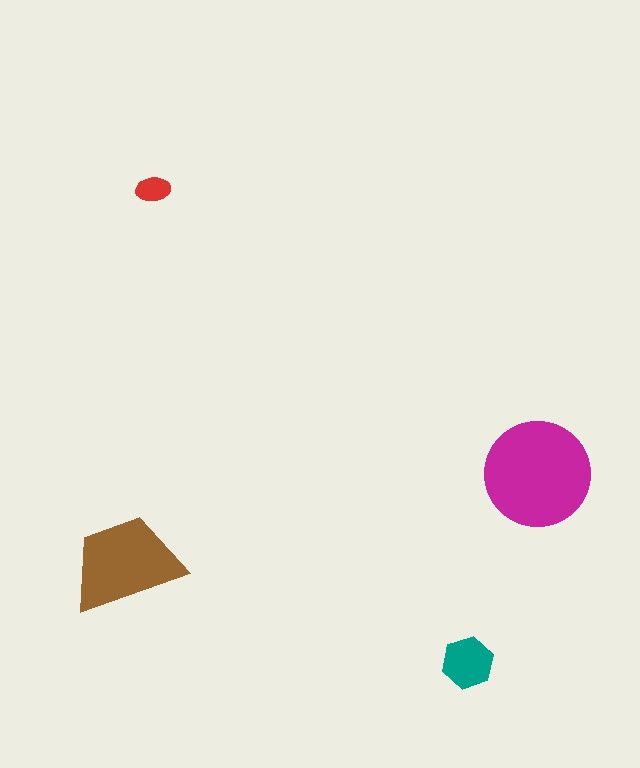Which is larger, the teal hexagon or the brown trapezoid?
The brown trapezoid.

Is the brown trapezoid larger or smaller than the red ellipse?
Larger.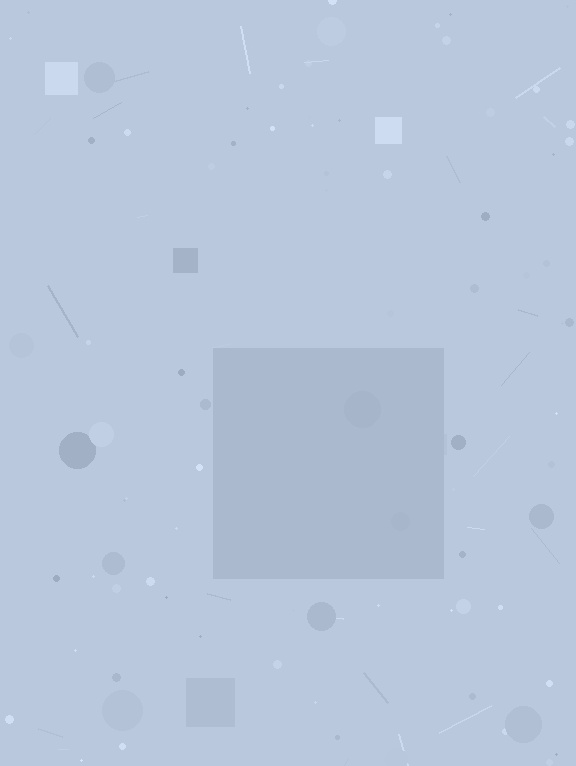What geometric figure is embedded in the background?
A square is embedded in the background.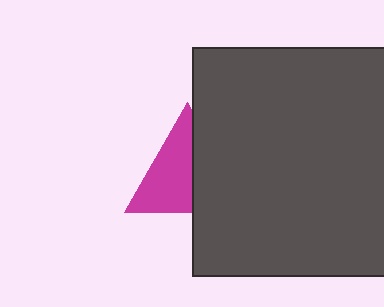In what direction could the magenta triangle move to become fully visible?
The magenta triangle could move left. That would shift it out from behind the dark gray square entirely.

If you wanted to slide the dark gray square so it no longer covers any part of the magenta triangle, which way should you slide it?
Slide it right — that is the most direct way to separate the two shapes.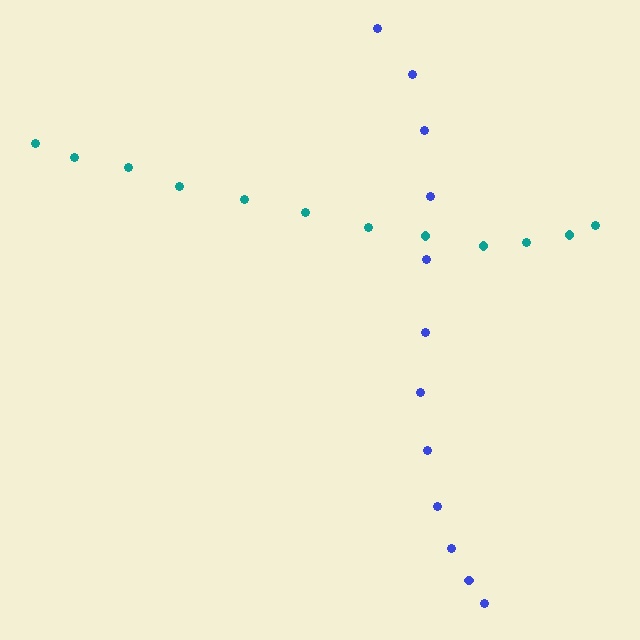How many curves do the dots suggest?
There are 2 distinct paths.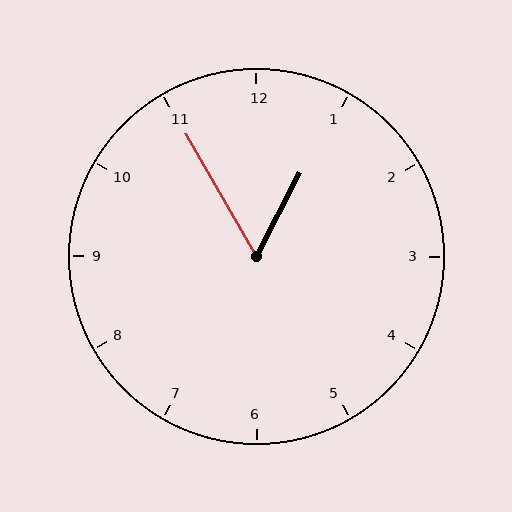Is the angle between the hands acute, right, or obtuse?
It is acute.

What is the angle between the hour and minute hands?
Approximately 58 degrees.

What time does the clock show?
12:55.